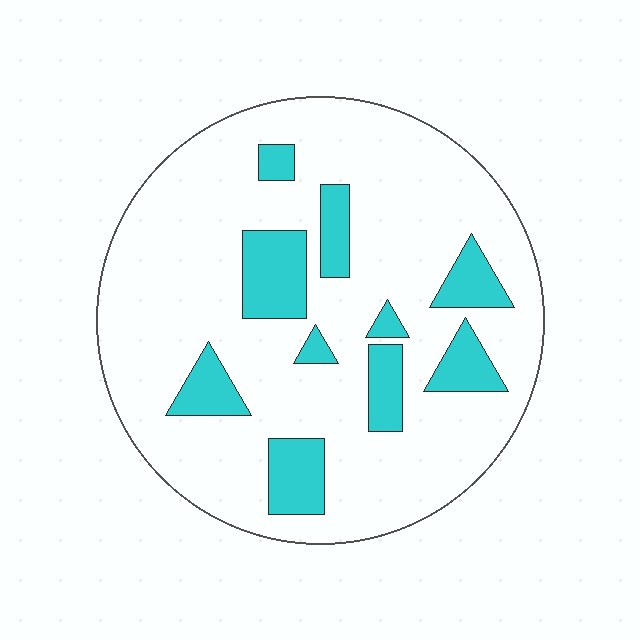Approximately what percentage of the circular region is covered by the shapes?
Approximately 20%.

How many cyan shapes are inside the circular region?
10.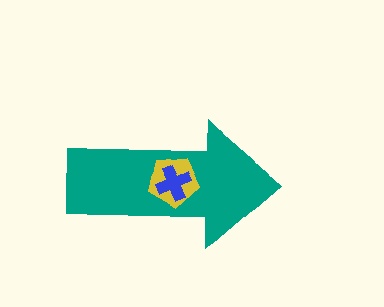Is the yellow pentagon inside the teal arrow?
Yes.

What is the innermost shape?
The blue cross.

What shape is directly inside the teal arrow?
The yellow pentagon.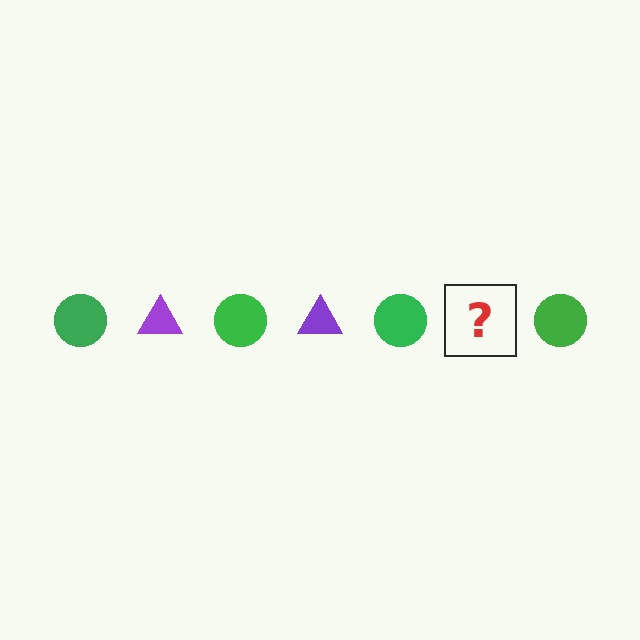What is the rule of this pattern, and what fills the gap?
The rule is that the pattern alternates between green circle and purple triangle. The gap should be filled with a purple triangle.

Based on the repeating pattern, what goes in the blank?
The blank should be a purple triangle.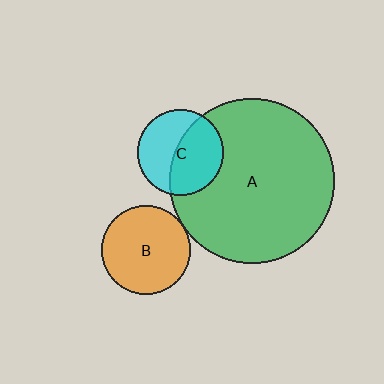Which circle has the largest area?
Circle A (green).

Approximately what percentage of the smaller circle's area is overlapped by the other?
Approximately 55%.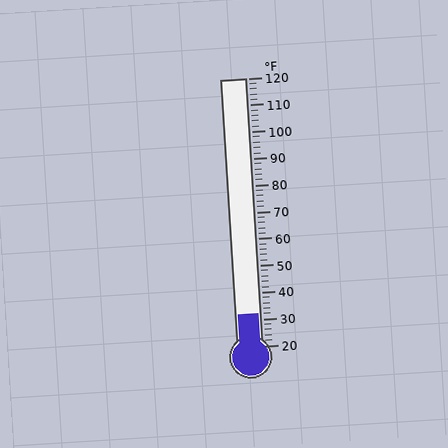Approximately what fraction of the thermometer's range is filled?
The thermometer is filled to approximately 10% of its range.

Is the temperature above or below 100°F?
The temperature is below 100°F.